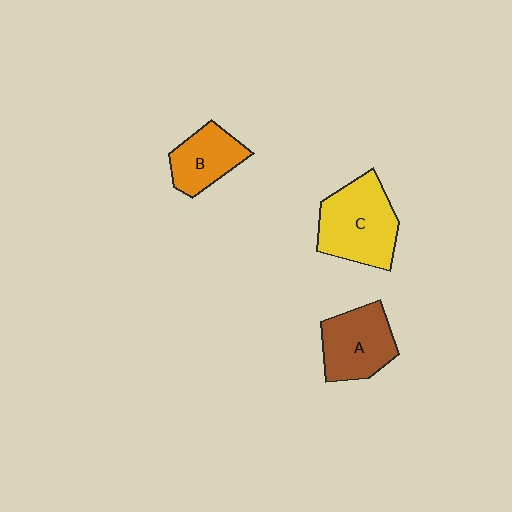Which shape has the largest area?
Shape C (yellow).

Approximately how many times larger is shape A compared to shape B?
Approximately 1.2 times.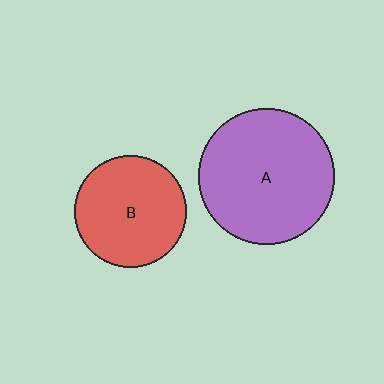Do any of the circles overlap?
No, none of the circles overlap.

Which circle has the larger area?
Circle A (purple).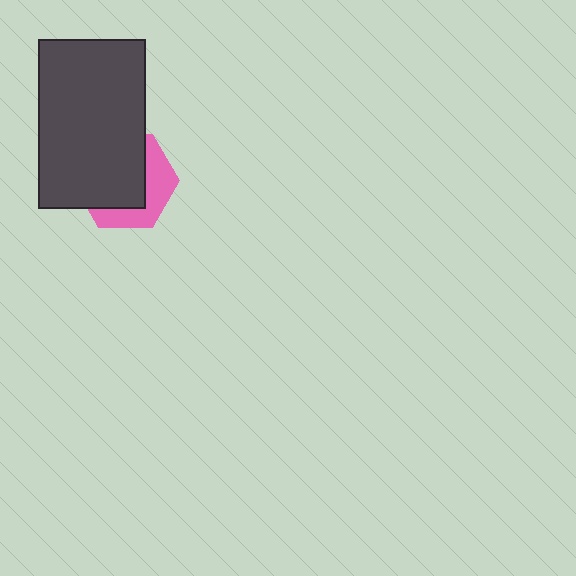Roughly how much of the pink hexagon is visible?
A small part of it is visible (roughly 38%).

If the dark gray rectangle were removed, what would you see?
You would see the complete pink hexagon.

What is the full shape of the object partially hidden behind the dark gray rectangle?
The partially hidden object is a pink hexagon.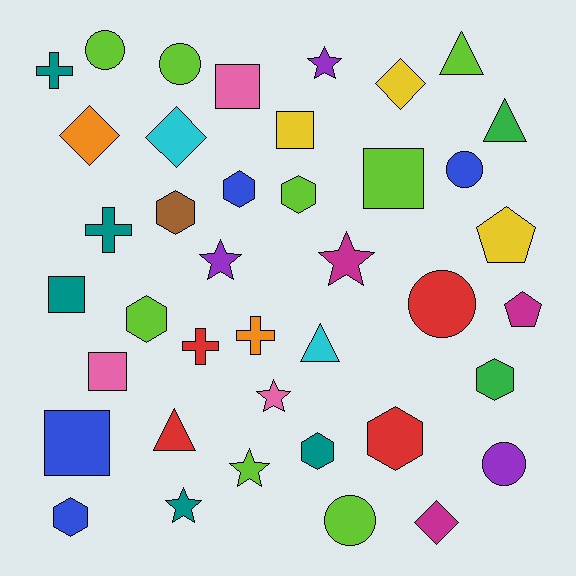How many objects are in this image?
There are 40 objects.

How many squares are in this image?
There are 6 squares.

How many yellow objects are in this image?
There are 3 yellow objects.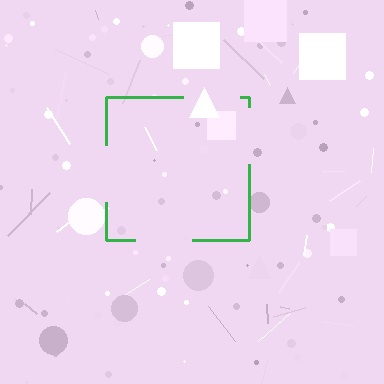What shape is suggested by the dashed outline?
The dashed outline suggests a square.